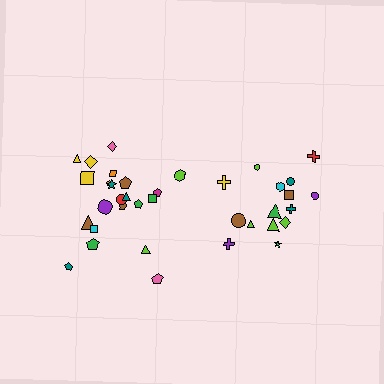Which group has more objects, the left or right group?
The left group.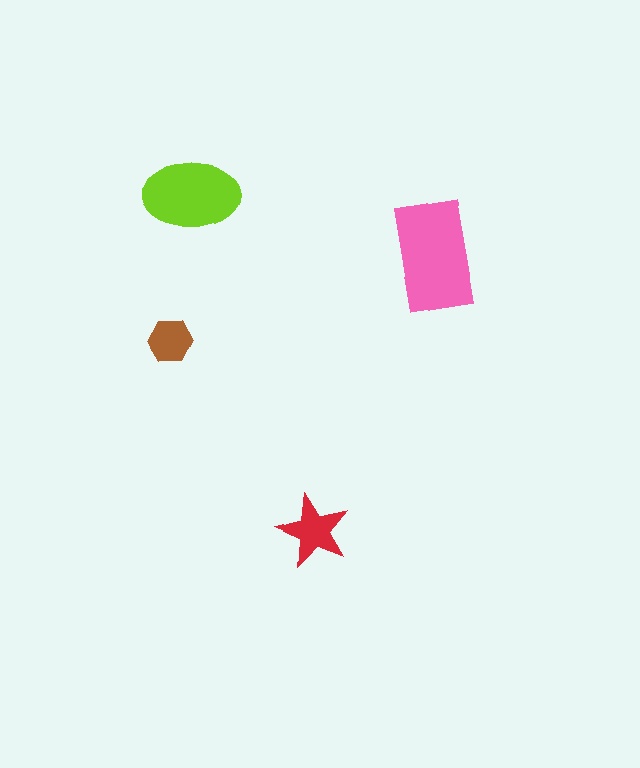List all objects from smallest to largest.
The brown hexagon, the red star, the lime ellipse, the pink rectangle.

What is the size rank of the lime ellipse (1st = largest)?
2nd.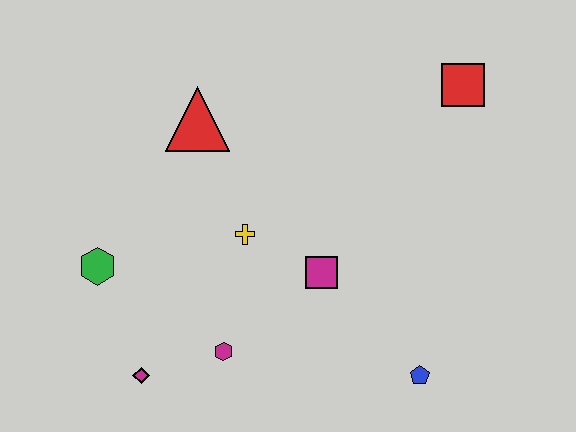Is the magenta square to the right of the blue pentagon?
No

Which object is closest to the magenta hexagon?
The magenta diamond is closest to the magenta hexagon.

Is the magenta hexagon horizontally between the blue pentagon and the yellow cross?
No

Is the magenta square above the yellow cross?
No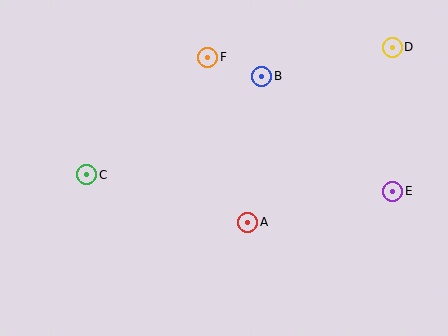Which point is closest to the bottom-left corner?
Point C is closest to the bottom-left corner.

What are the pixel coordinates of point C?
Point C is at (87, 175).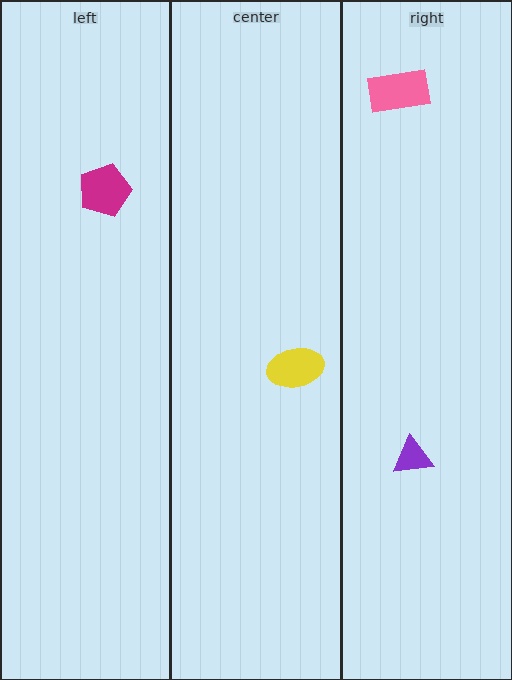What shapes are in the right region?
The purple triangle, the pink rectangle.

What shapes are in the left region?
The magenta pentagon.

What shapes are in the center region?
The yellow ellipse.